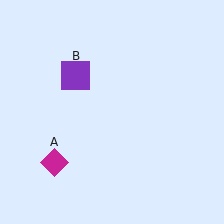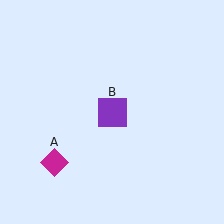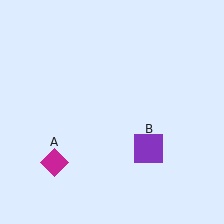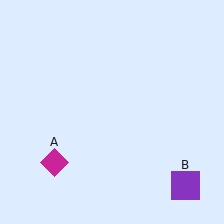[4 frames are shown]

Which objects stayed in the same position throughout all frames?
Magenta diamond (object A) remained stationary.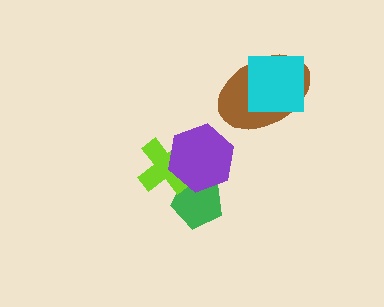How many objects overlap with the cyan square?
1 object overlaps with the cyan square.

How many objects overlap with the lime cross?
2 objects overlap with the lime cross.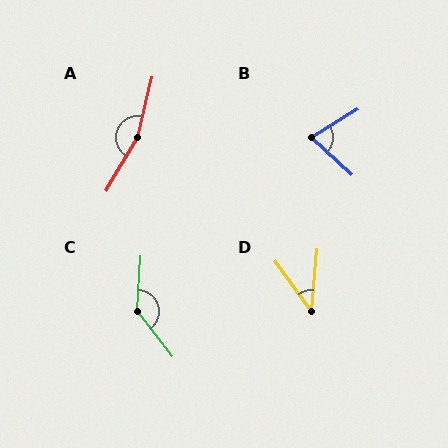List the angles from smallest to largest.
D (41°), B (75°), C (139°), A (164°).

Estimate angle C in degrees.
Approximately 139 degrees.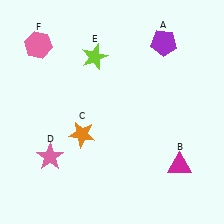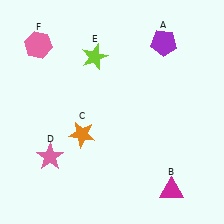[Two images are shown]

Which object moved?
The magenta triangle (B) moved down.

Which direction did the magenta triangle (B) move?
The magenta triangle (B) moved down.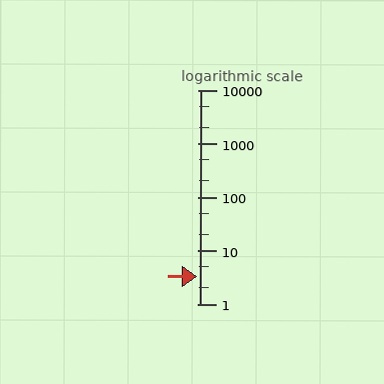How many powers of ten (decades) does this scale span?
The scale spans 4 decades, from 1 to 10000.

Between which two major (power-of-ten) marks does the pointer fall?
The pointer is between 1 and 10.